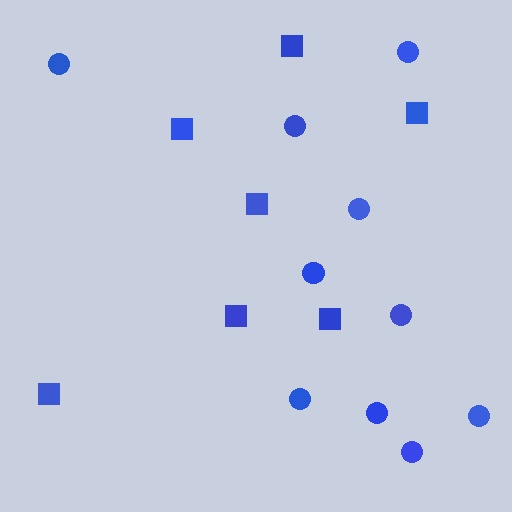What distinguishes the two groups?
There are 2 groups: one group of circles (10) and one group of squares (7).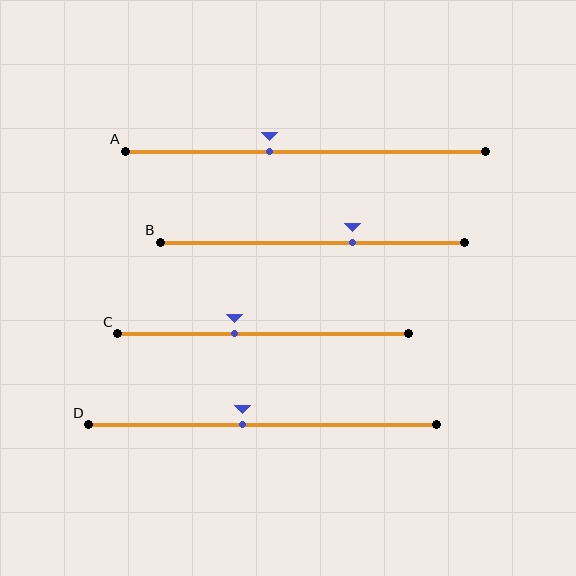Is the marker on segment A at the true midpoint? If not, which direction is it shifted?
No, the marker on segment A is shifted to the left by about 10% of the segment length.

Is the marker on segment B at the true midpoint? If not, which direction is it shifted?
No, the marker on segment B is shifted to the right by about 13% of the segment length.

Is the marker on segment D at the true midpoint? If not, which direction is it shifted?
No, the marker on segment D is shifted to the left by about 6% of the segment length.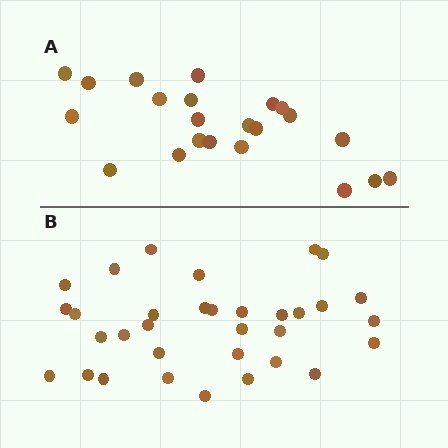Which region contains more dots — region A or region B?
Region B (the bottom region) has more dots.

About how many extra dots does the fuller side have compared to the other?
Region B has roughly 12 or so more dots than region A.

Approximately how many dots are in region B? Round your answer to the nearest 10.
About 30 dots. (The exact count is 33, which rounds to 30.)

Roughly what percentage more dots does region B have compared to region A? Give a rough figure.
About 50% more.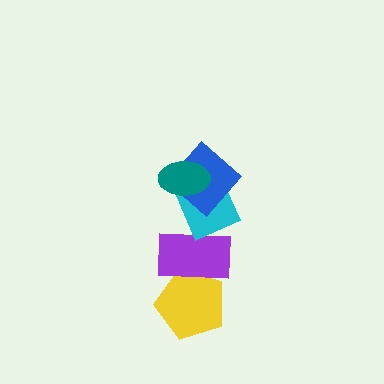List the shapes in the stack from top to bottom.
From top to bottom: the teal ellipse, the blue diamond, the cyan diamond, the purple rectangle, the yellow pentagon.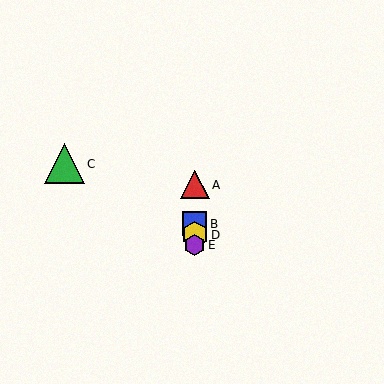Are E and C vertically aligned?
No, E is at x≈195 and C is at x≈64.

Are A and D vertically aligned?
Yes, both are at x≈195.